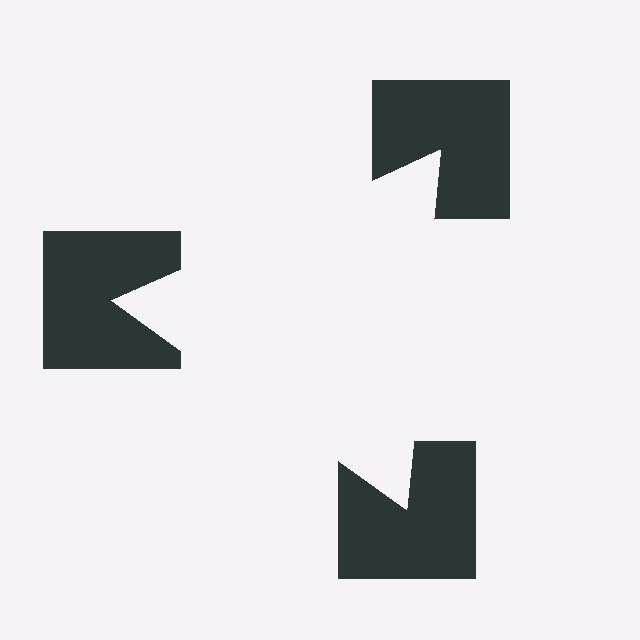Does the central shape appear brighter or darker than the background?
It typically appears slightly brighter than the background, even though no actual brightness change is drawn.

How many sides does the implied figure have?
3 sides.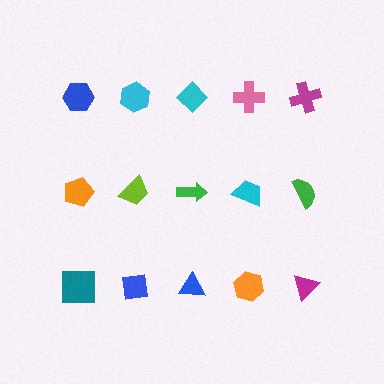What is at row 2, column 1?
An orange pentagon.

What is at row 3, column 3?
A blue triangle.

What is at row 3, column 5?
A magenta triangle.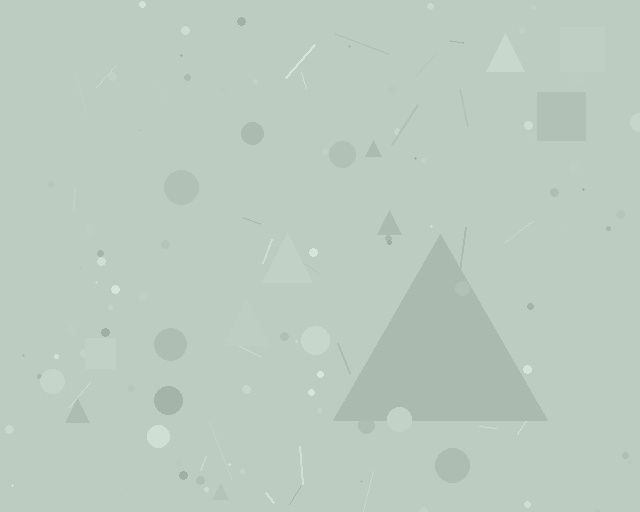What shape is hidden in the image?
A triangle is hidden in the image.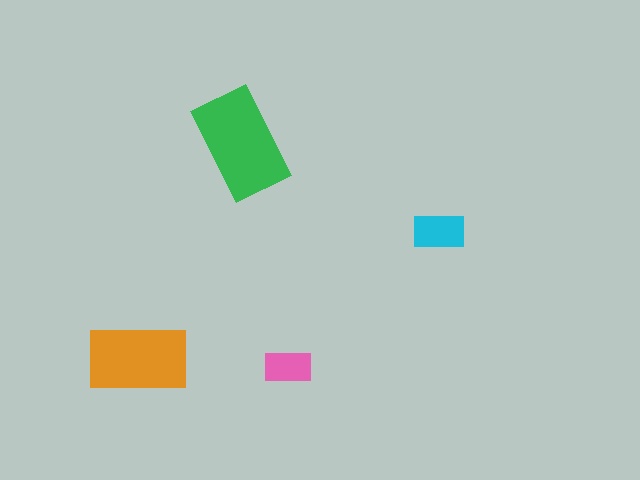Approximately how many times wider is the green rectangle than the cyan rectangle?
About 2 times wider.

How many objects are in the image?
There are 4 objects in the image.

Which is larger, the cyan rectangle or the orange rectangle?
The orange one.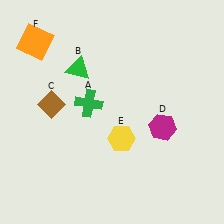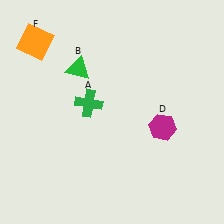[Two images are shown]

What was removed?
The yellow hexagon (E), the brown diamond (C) were removed in Image 2.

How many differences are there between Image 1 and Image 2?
There are 2 differences between the two images.